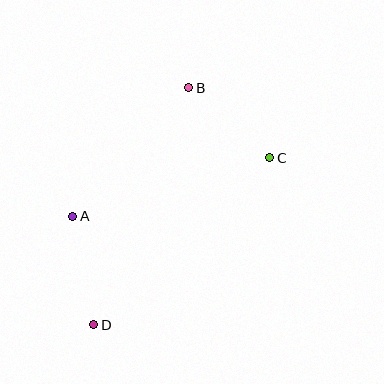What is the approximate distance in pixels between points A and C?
The distance between A and C is approximately 205 pixels.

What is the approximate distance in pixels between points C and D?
The distance between C and D is approximately 242 pixels.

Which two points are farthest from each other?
Points B and D are farthest from each other.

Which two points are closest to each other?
Points B and C are closest to each other.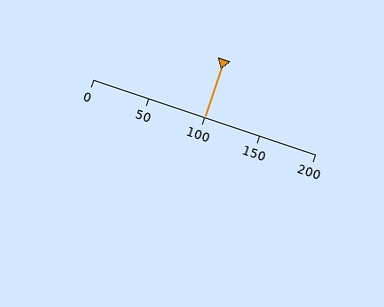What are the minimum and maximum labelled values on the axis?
The axis runs from 0 to 200.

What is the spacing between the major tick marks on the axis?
The major ticks are spaced 50 apart.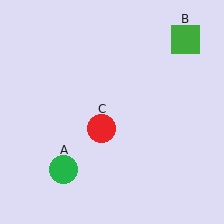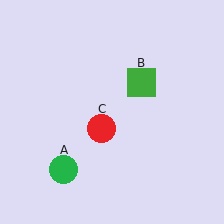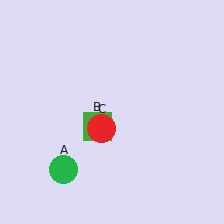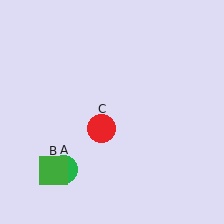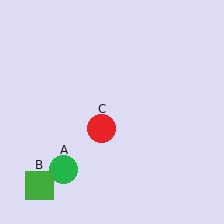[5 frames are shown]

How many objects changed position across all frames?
1 object changed position: green square (object B).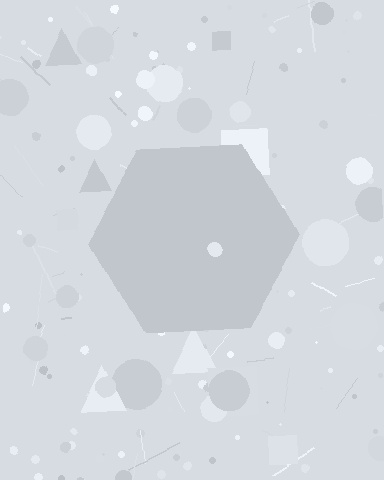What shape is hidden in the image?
A hexagon is hidden in the image.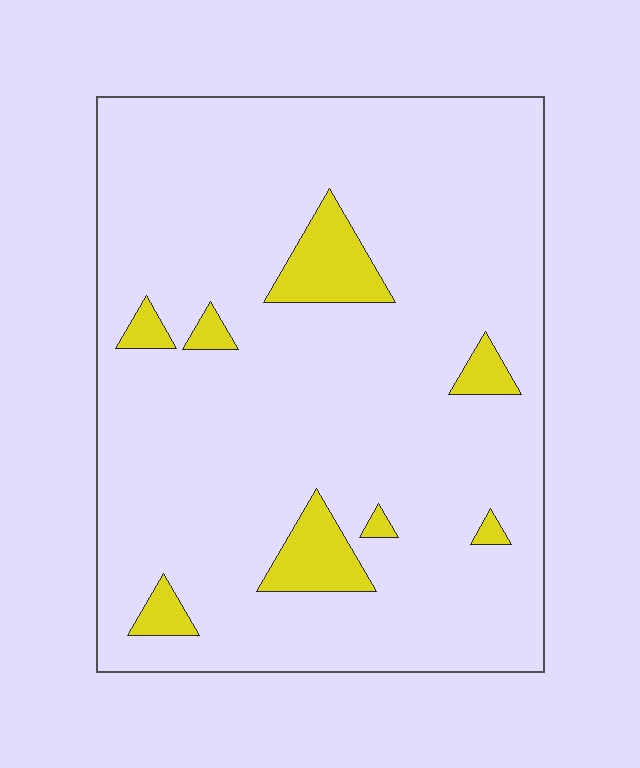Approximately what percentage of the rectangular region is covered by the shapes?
Approximately 10%.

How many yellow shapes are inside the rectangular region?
8.